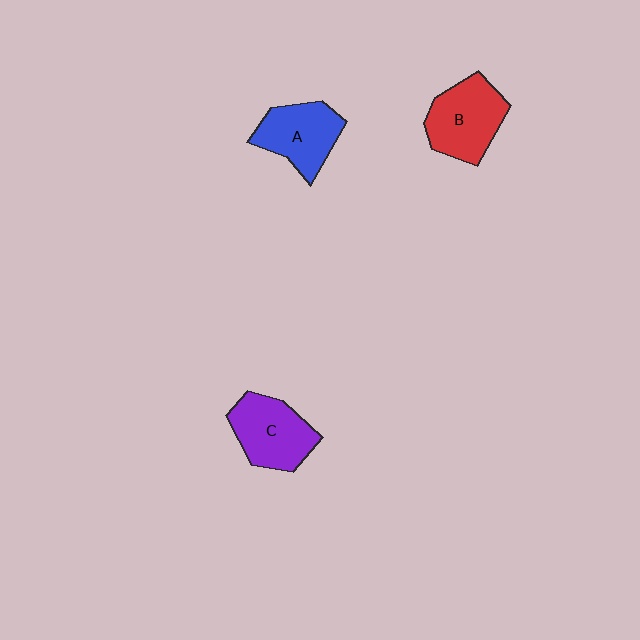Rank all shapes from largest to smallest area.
From largest to smallest: B (red), C (purple), A (blue).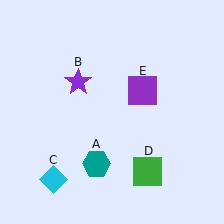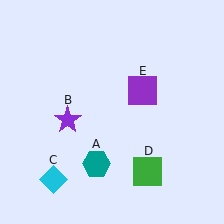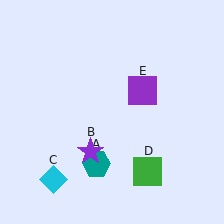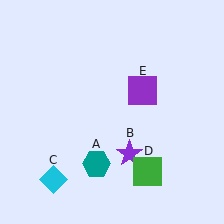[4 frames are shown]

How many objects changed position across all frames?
1 object changed position: purple star (object B).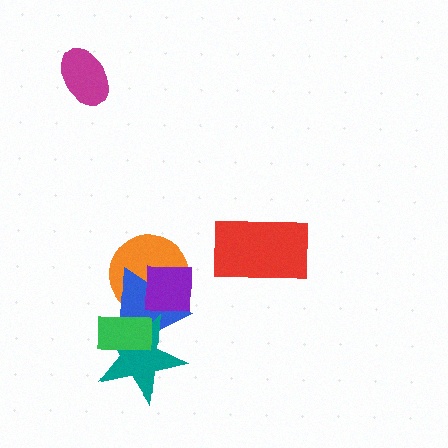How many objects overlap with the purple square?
2 objects overlap with the purple square.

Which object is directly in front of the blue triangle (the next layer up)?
The teal star is directly in front of the blue triangle.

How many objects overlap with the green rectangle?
2 objects overlap with the green rectangle.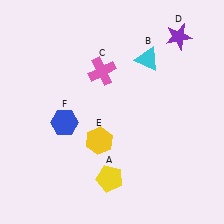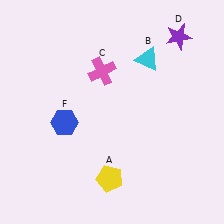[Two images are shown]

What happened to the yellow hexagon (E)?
The yellow hexagon (E) was removed in Image 2. It was in the bottom-left area of Image 1.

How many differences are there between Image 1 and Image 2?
There is 1 difference between the two images.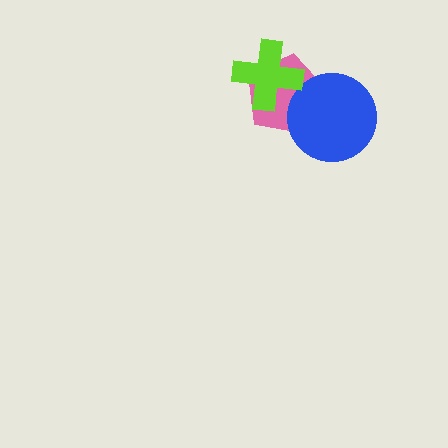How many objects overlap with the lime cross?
1 object overlaps with the lime cross.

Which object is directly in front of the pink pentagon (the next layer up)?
The blue circle is directly in front of the pink pentagon.